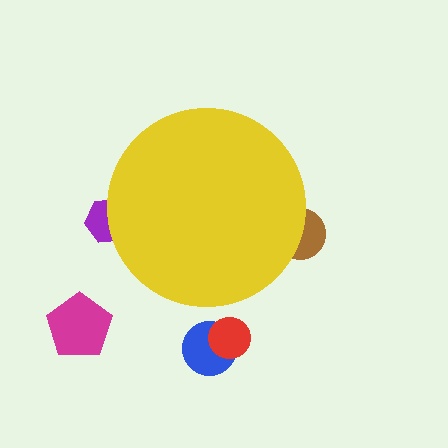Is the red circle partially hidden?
No, the red circle is fully visible.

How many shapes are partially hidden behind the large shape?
2 shapes are partially hidden.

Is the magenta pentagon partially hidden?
No, the magenta pentagon is fully visible.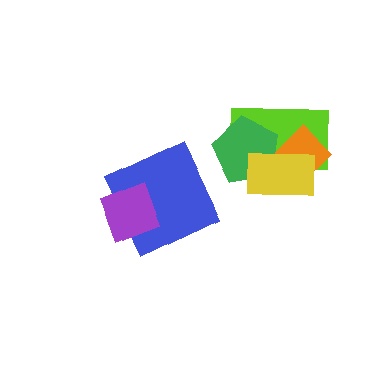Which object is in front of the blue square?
The purple diamond is in front of the blue square.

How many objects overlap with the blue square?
1 object overlaps with the blue square.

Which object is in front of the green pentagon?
The yellow rectangle is in front of the green pentagon.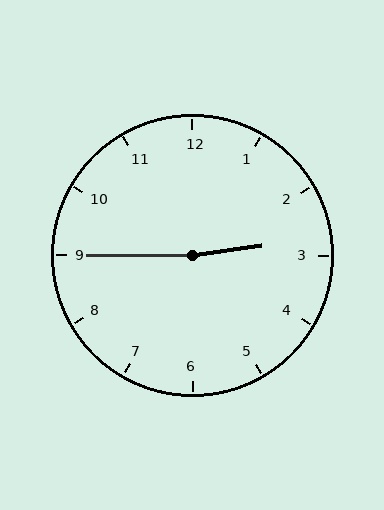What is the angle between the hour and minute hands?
Approximately 172 degrees.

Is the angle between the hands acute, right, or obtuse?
It is obtuse.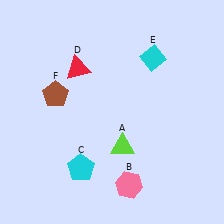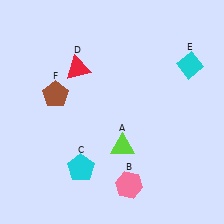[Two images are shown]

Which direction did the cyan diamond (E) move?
The cyan diamond (E) moved right.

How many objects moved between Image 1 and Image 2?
1 object moved between the two images.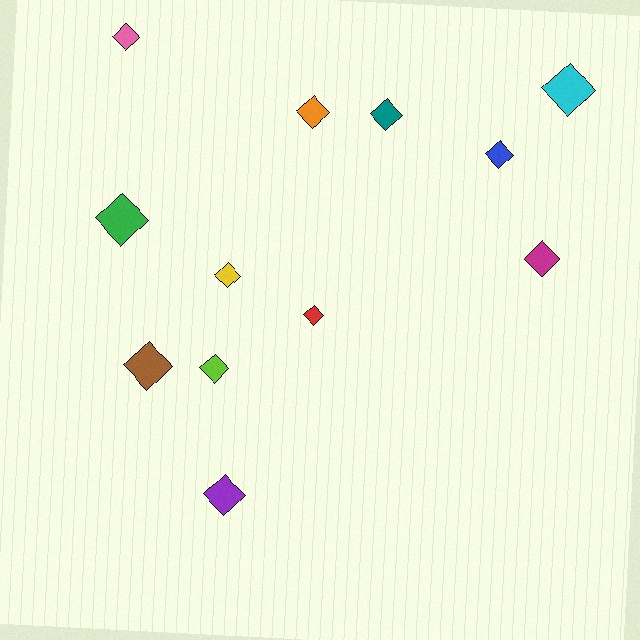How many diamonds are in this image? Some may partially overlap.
There are 12 diamonds.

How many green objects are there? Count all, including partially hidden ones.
There is 1 green object.